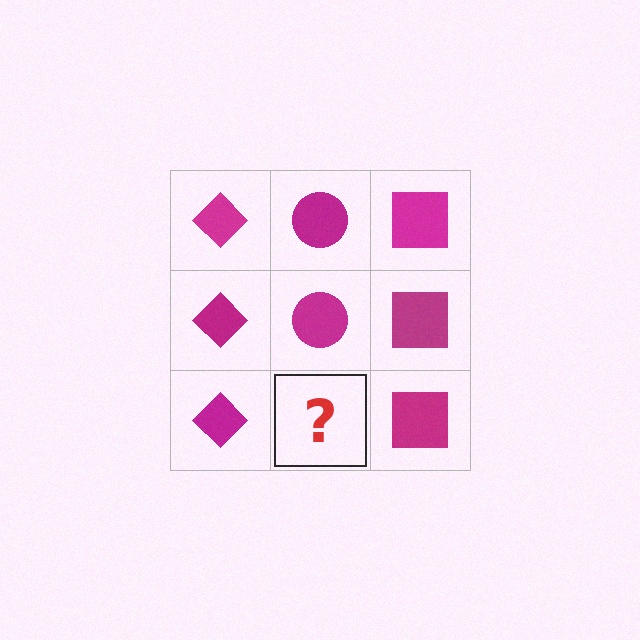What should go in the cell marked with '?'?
The missing cell should contain a magenta circle.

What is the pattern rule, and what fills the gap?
The rule is that each column has a consistent shape. The gap should be filled with a magenta circle.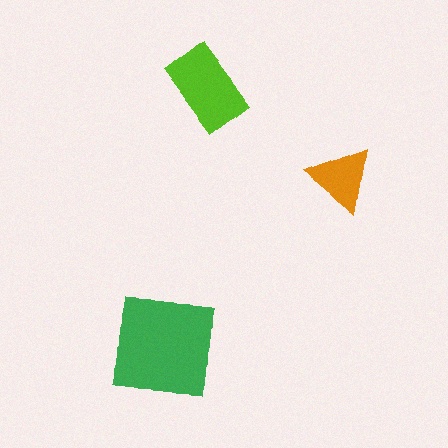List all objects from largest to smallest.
The green square, the lime rectangle, the orange triangle.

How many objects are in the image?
There are 3 objects in the image.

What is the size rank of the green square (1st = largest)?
1st.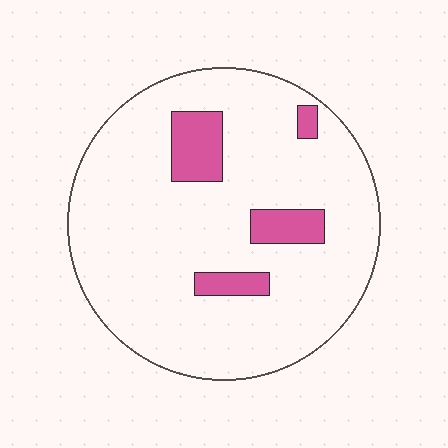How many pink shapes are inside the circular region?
4.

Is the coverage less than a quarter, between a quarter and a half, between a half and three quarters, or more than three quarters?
Less than a quarter.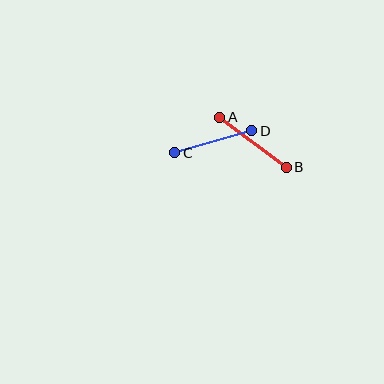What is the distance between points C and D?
The distance is approximately 80 pixels.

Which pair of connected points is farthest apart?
Points A and B are farthest apart.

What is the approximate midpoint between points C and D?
The midpoint is at approximately (213, 142) pixels.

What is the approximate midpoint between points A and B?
The midpoint is at approximately (253, 142) pixels.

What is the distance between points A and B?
The distance is approximately 83 pixels.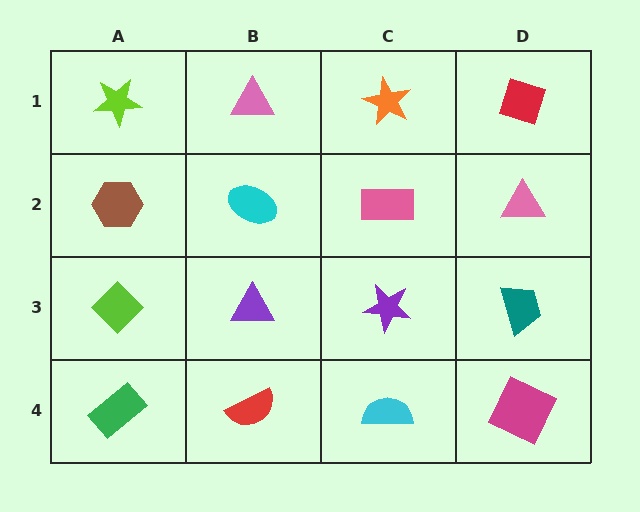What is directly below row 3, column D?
A magenta square.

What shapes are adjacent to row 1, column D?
A pink triangle (row 2, column D), an orange star (row 1, column C).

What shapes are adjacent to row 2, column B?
A pink triangle (row 1, column B), a purple triangle (row 3, column B), a brown hexagon (row 2, column A), a pink rectangle (row 2, column C).